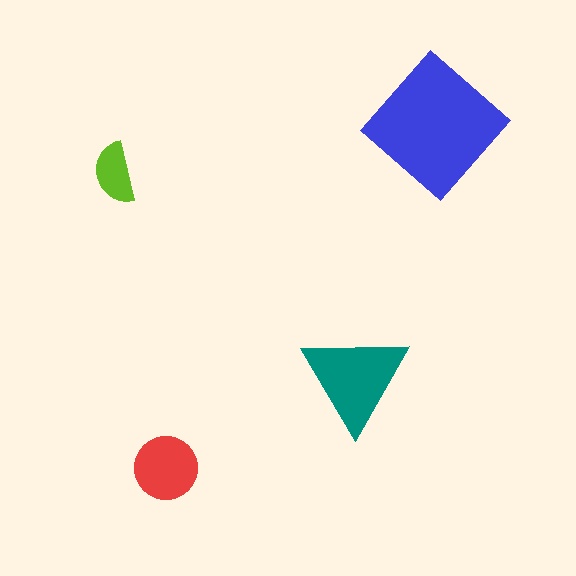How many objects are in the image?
There are 4 objects in the image.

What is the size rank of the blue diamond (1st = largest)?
1st.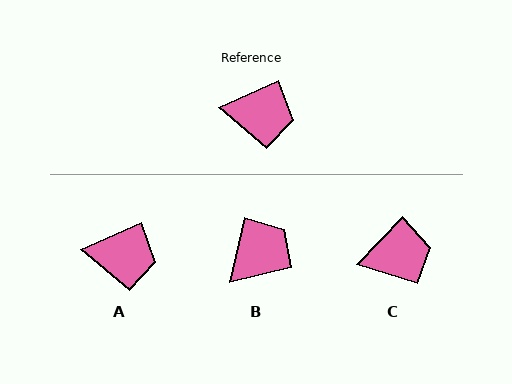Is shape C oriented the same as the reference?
No, it is off by about 23 degrees.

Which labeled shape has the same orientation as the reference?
A.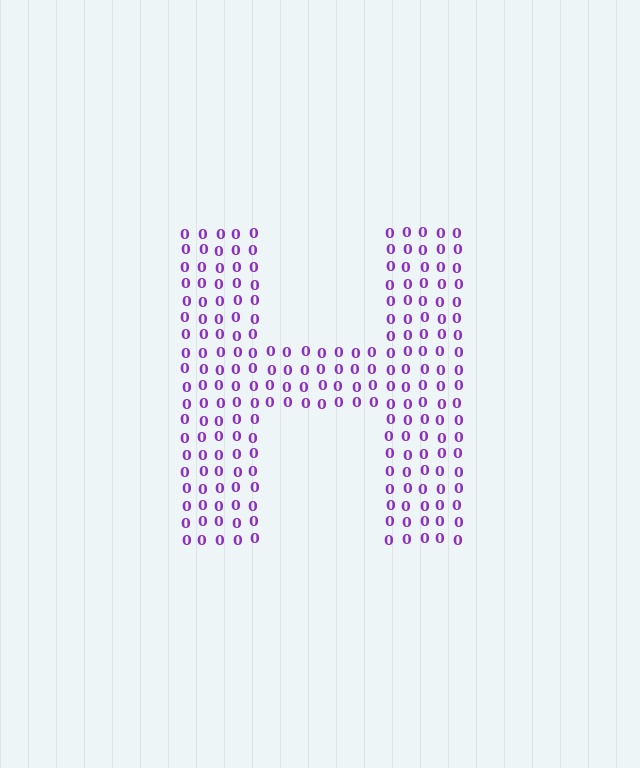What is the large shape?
The large shape is the letter H.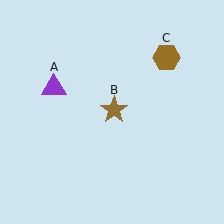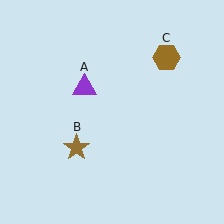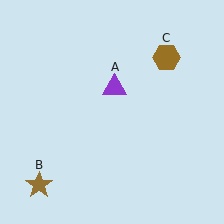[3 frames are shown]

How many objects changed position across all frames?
2 objects changed position: purple triangle (object A), brown star (object B).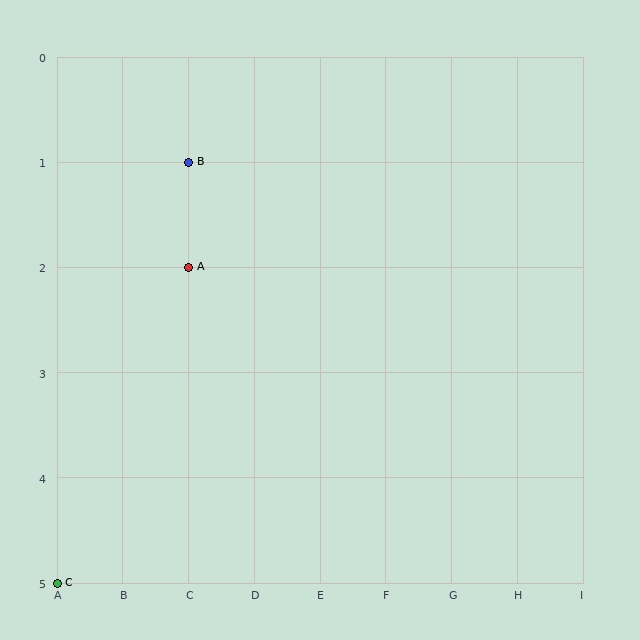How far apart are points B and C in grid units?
Points B and C are 2 columns and 4 rows apart (about 4.5 grid units diagonally).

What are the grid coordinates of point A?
Point A is at grid coordinates (C, 2).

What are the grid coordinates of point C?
Point C is at grid coordinates (A, 5).